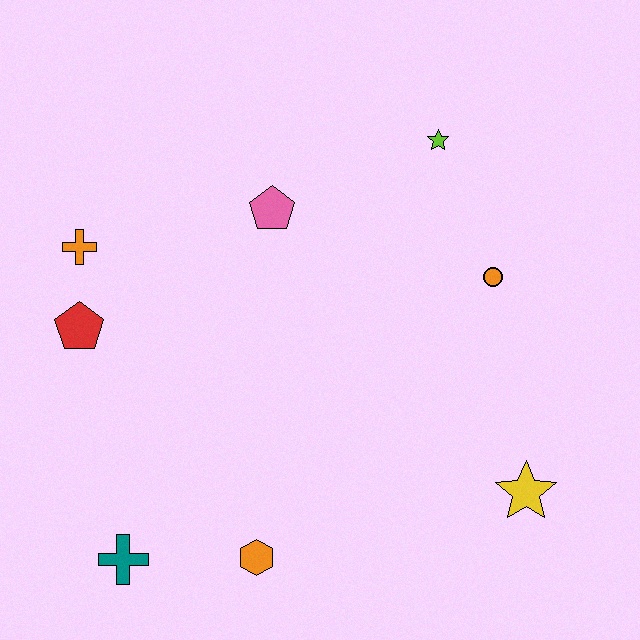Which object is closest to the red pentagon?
The orange cross is closest to the red pentagon.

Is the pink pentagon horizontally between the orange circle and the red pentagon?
Yes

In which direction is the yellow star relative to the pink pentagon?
The yellow star is below the pink pentagon.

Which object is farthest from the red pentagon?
The yellow star is farthest from the red pentagon.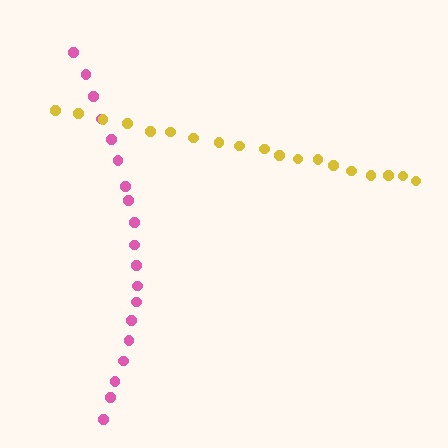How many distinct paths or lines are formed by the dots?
There are 2 distinct paths.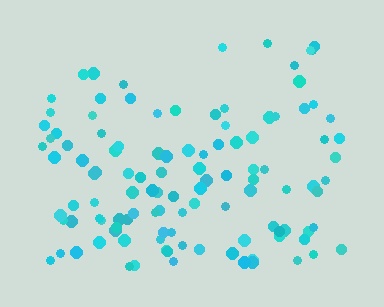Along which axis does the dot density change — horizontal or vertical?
Vertical.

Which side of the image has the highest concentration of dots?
The bottom.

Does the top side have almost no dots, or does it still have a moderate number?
Still a moderate number, just noticeably fewer than the bottom.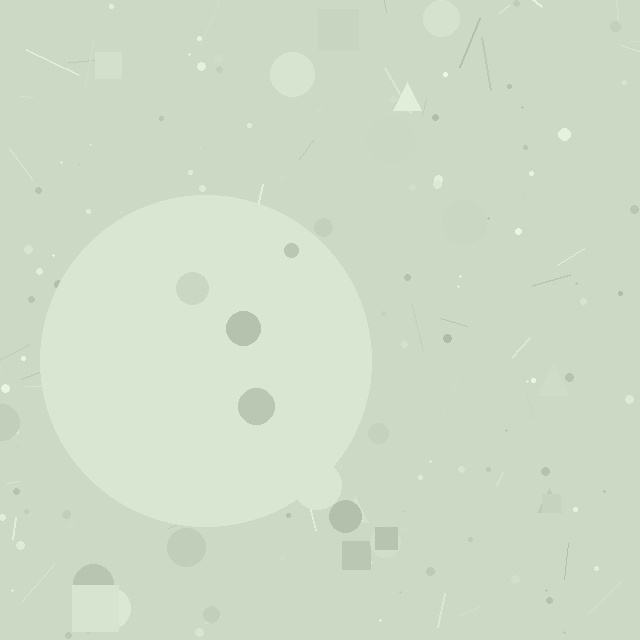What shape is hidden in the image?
A circle is hidden in the image.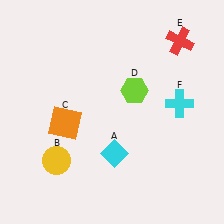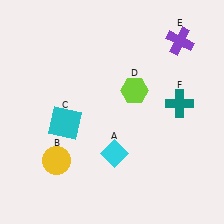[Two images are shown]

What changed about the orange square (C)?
In Image 1, C is orange. In Image 2, it changed to cyan.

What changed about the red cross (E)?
In Image 1, E is red. In Image 2, it changed to purple.